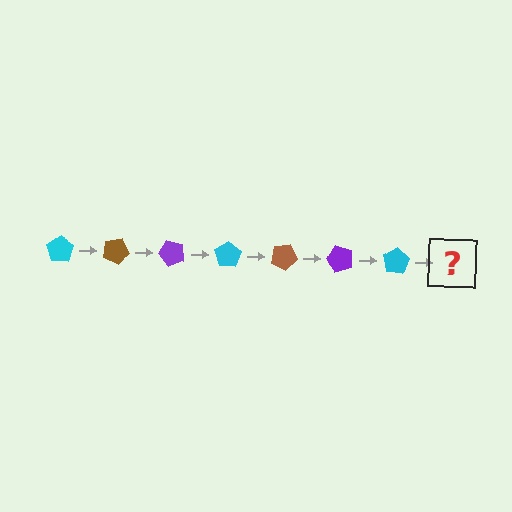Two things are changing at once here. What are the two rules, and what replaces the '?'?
The two rules are that it rotates 25 degrees each step and the color cycles through cyan, brown, and purple. The '?' should be a brown pentagon, rotated 175 degrees from the start.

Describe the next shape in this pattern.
It should be a brown pentagon, rotated 175 degrees from the start.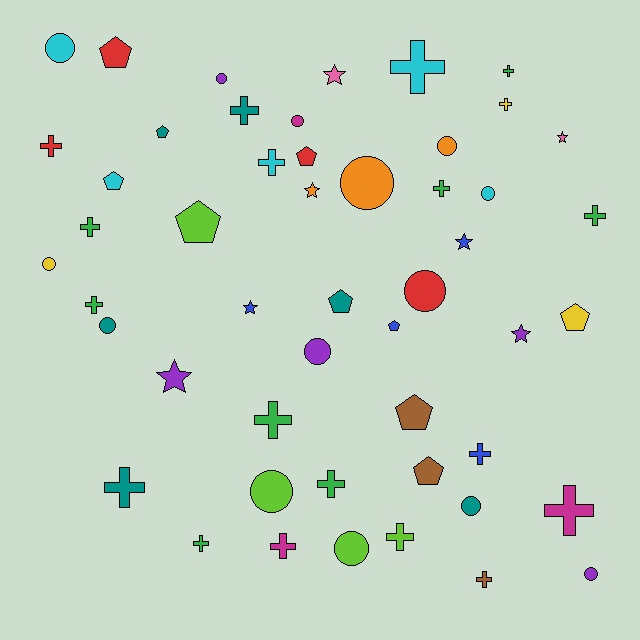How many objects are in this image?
There are 50 objects.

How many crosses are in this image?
There are 19 crosses.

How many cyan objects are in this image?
There are 5 cyan objects.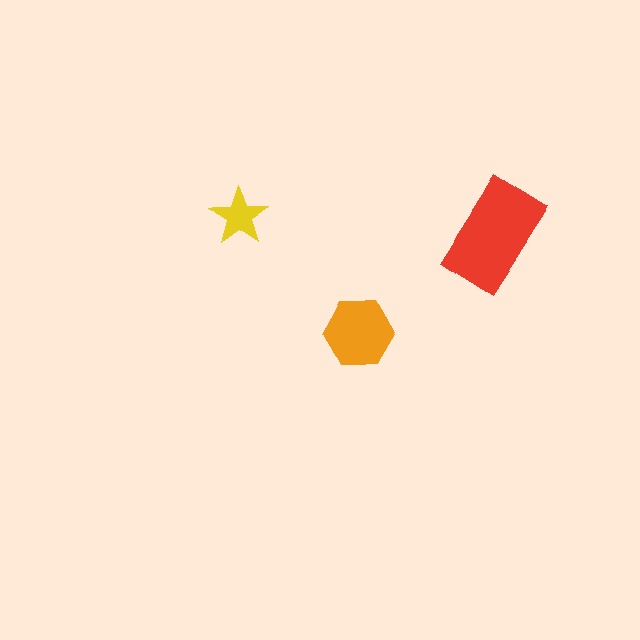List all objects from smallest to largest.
The yellow star, the orange hexagon, the red rectangle.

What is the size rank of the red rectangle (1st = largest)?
1st.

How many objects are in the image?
There are 3 objects in the image.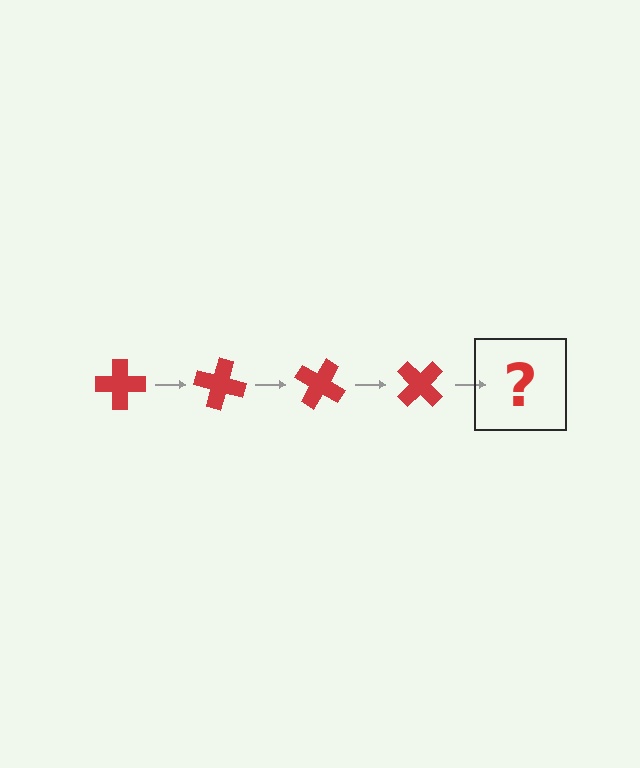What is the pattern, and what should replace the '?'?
The pattern is that the cross rotates 15 degrees each step. The '?' should be a red cross rotated 60 degrees.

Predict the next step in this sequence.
The next step is a red cross rotated 60 degrees.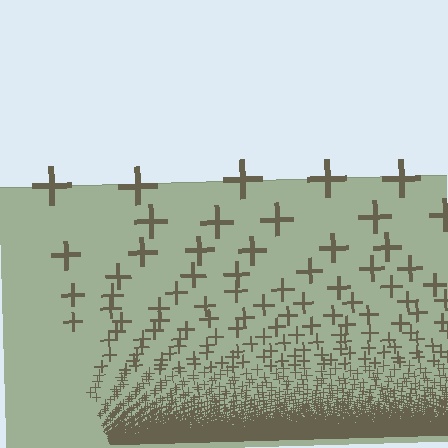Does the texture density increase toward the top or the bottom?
Density increases toward the bottom.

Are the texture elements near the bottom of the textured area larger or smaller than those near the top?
Smaller. The gradient is inverted — elements near the bottom are smaller and denser.